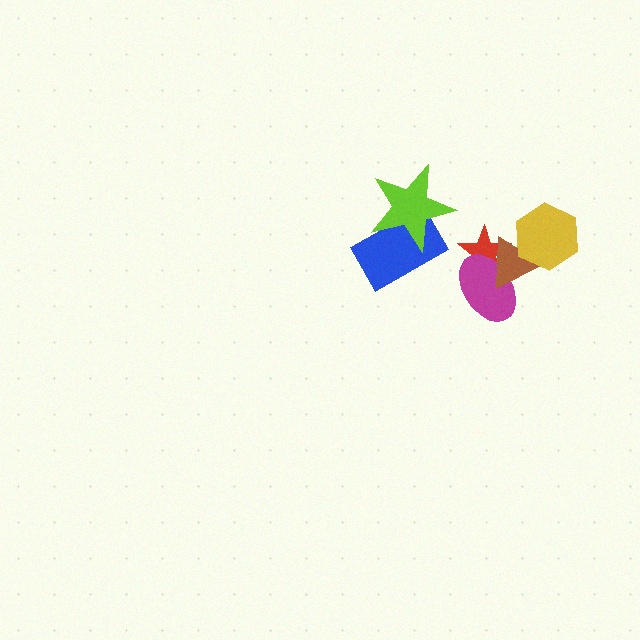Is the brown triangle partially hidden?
Yes, it is partially covered by another shape.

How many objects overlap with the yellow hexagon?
1 object overlaps with the yellow hexagon.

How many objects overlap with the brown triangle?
3 objects overlap with the brown triangle.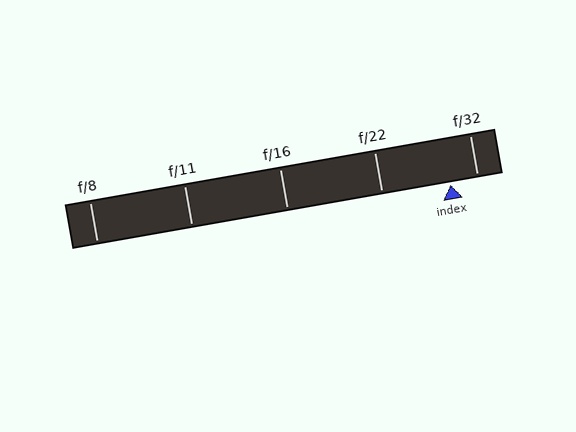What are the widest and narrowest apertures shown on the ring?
The widest aperture shown is f/8 and the narrowest is f/32.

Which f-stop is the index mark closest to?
The index mark is closest to f/32.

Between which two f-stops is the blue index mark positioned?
The index mark is between f/22 and f/32.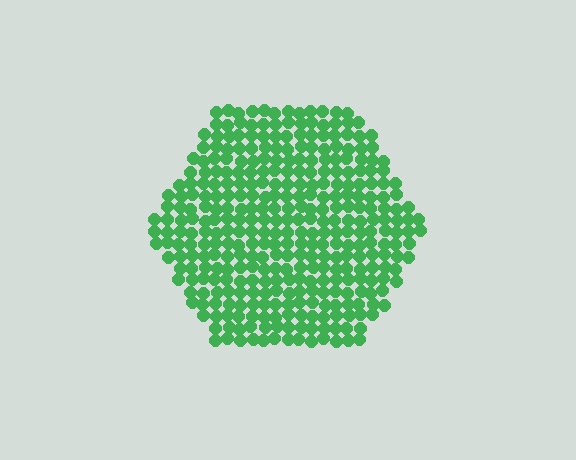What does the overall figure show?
The overall figure shows a hexagon.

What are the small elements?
The small elements are circles.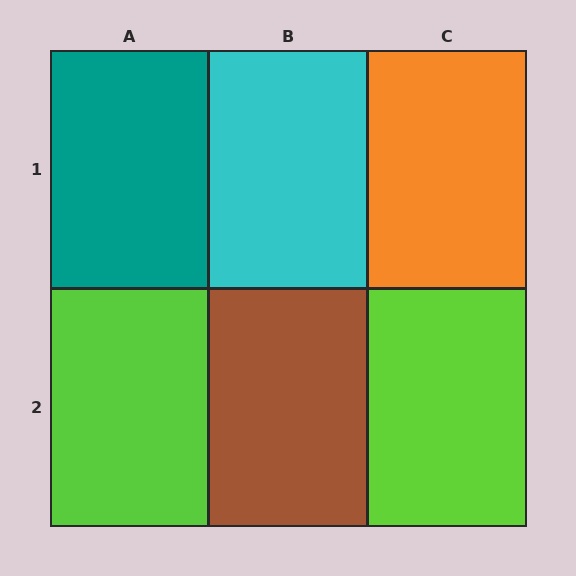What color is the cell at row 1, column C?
Orange.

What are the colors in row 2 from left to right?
Lime, brown, lime.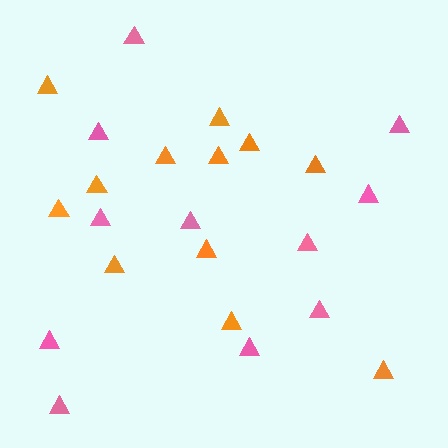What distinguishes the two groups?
There are 2 groups: one group of pink triangles (11) and one group of orange triangles (12).